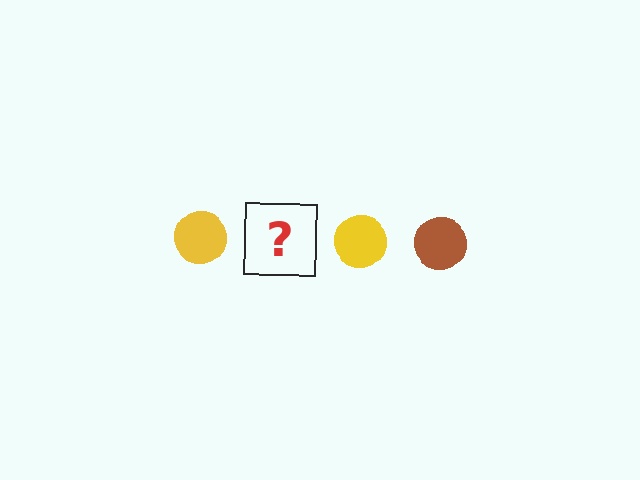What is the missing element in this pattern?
The missing element is a brown circle.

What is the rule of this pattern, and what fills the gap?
The rule is that the pattern cycles through yellow, brown circles. The gap should be filled with a brown circle.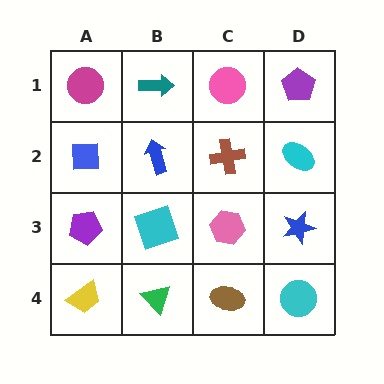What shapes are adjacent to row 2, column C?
A pink circle (row 1, column C), a pink hexagon (row 3, column C), a blue arrow (row 2, column B), a cyan ellipse (row 2, column D).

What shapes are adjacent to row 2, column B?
A teal arrow (row 1, column B), a cyan square (row 3, column B), a blue square (row 2, column A), a brown cross (row 2, column C).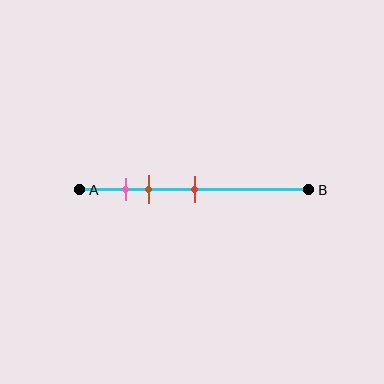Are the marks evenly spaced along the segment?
No, the marks are not evenly spaced.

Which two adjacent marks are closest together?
The pink and brown marks are the closest adjacent pair.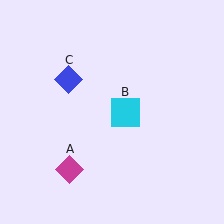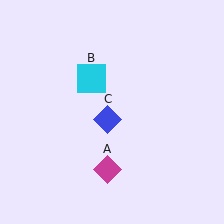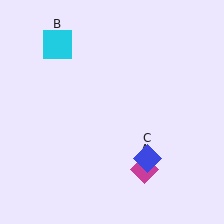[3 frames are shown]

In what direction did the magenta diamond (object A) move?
The magenta diamond (object A) moved right.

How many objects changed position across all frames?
3 objects changed position: magenta diamond (object A), cyan square (object B), blue diamond (object C).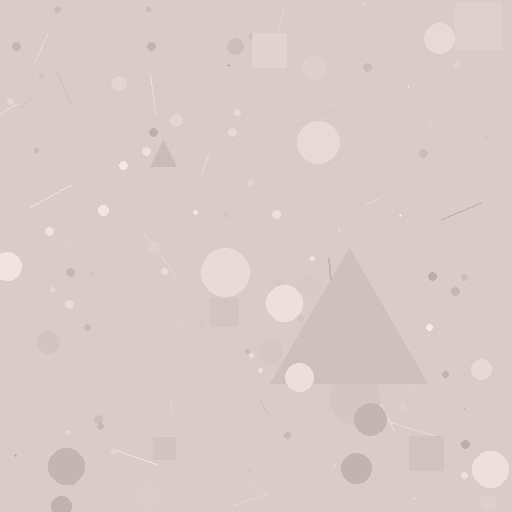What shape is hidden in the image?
A triangle is hidden in the image.